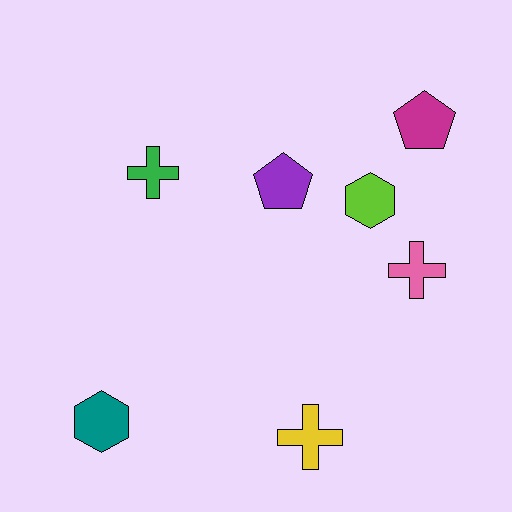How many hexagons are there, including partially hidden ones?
There are 2 hexagons.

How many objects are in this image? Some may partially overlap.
There are 7 objects.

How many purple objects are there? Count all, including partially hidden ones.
There is 1 purple object.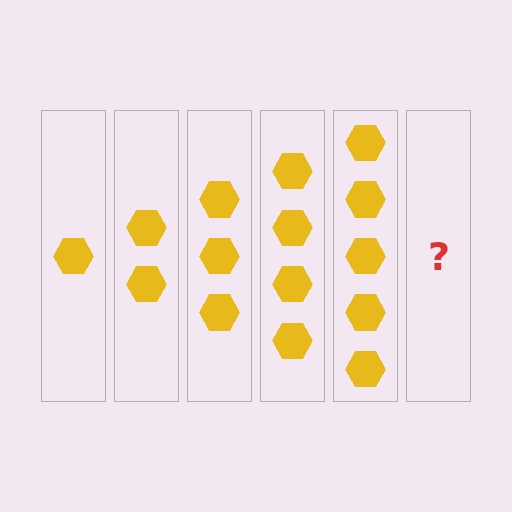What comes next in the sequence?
The next element should be 6 hexagons.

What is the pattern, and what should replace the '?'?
The pattern is that each step adds one more hexagon. The '?' should be 6 hexagons.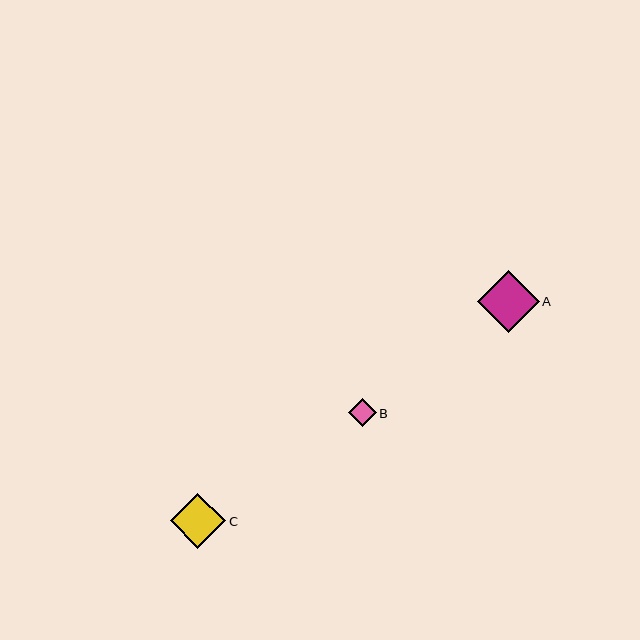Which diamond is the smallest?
Diamond B is the smallest with a size of approximately 28 pixels.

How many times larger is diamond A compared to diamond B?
Diamond A is approximately 2.2 times the size of diamond B.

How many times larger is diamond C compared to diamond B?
Diamond C is approximately 2.0 times the size of diamond B.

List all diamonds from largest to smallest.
From largest to smallest: A, C, B.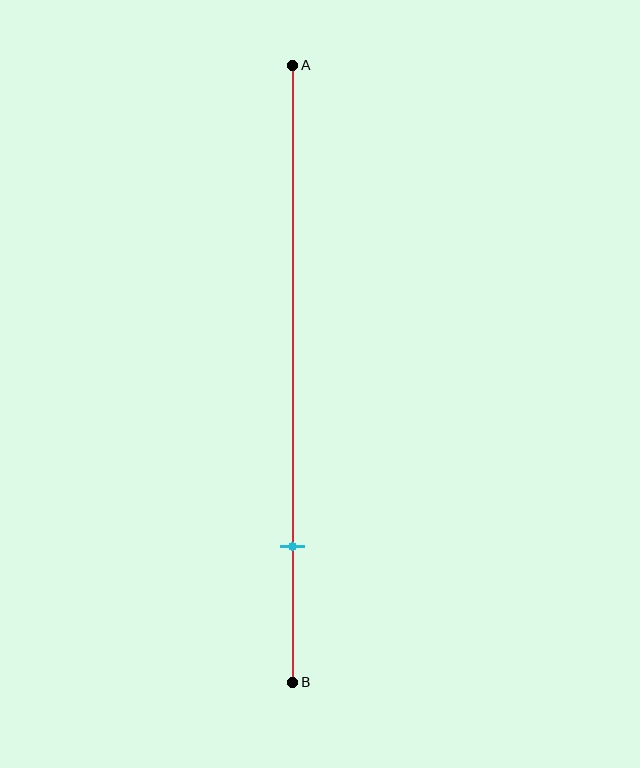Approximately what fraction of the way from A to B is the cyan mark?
The cyan mark is approximately 80% of the way from A to B.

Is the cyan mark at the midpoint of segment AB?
No, the mark is at about 80% from A, not at the 50% midpoint.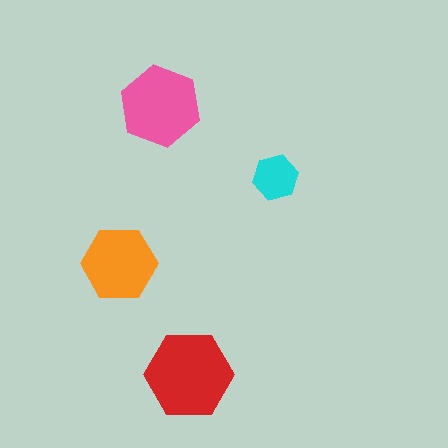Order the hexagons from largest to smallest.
the red one, the pink one, the orange one, the cyan one.